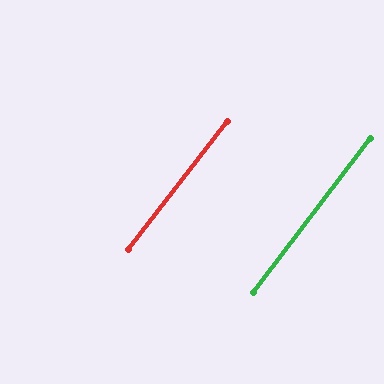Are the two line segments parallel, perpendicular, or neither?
Parallel — their directions differ by only 0.6°.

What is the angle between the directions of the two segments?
Approximately 1 degree.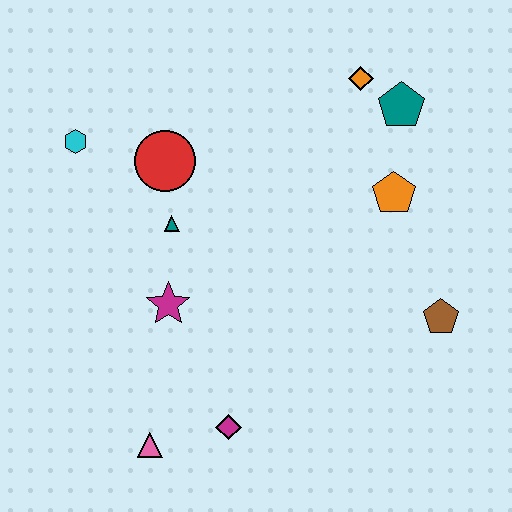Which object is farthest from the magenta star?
The teal pentagon is farthest from the magenta star.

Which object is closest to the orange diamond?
The teal pentagon is closest to the orange diamond.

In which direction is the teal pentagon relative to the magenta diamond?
The teal pentagon is above the magenta diamond.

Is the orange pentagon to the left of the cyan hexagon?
No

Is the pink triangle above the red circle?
No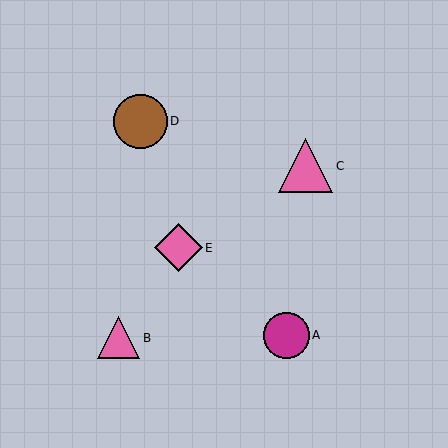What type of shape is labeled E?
Shape E is a pink diamond.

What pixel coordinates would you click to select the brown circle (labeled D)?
Click at (140, 121) to select the brown circle D.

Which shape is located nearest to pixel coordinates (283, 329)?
The magenta circle (labeled A) at (286, 335) is nearest to that location.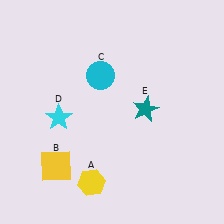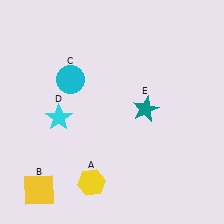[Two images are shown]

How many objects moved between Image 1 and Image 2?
2 objects moved between the two images.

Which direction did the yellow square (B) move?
The yellow square (B) moved down.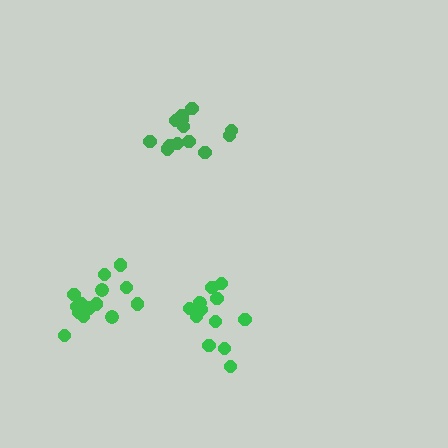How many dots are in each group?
Group 1: 13 dots, Group 2: 13 dots, Group 3: 15 dots (41 total).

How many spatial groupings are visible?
There are 3 spatial groupings.